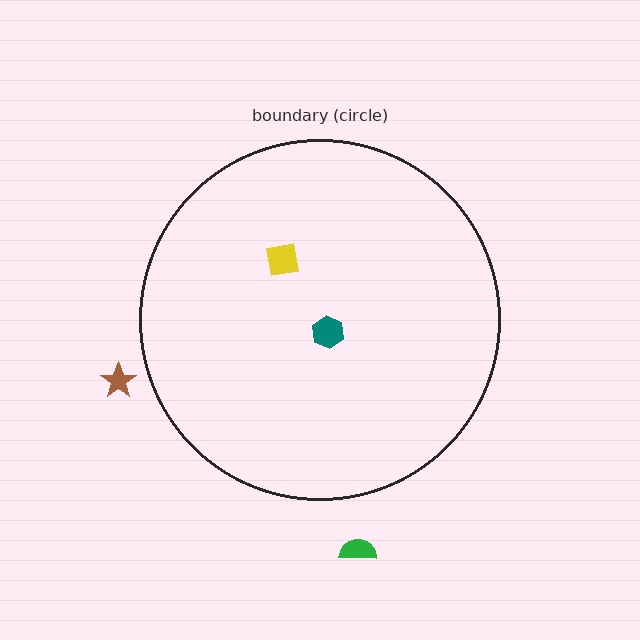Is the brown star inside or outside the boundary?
Outside.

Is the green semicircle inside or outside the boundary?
Outside.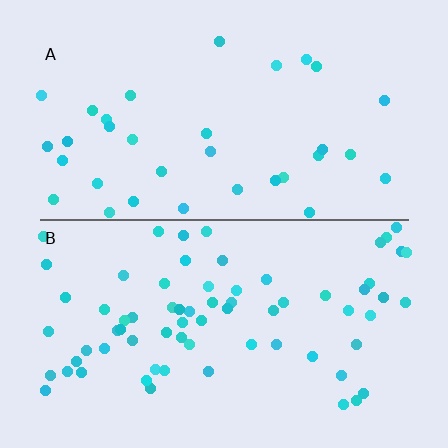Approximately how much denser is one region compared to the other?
Approximately 2.1× — region B over region A.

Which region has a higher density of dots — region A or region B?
B (the bottom).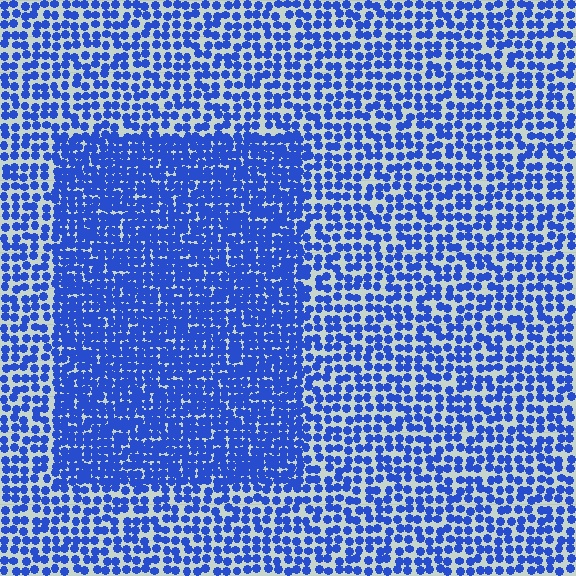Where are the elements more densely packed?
The elements are more densely packed inside the rectangle boundary.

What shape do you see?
I see a rectangle.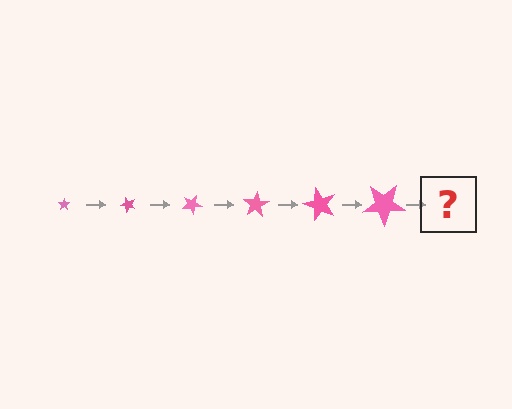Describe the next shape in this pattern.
It should be a star, larger than the previous one and rotated 300 degrees from the start.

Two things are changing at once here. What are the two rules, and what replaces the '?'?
The two rules are that the star grows larger each step and it rotates 50 degrees each step. The '?' should be a star, larger than the previous one and rotated 300 degrees from the start.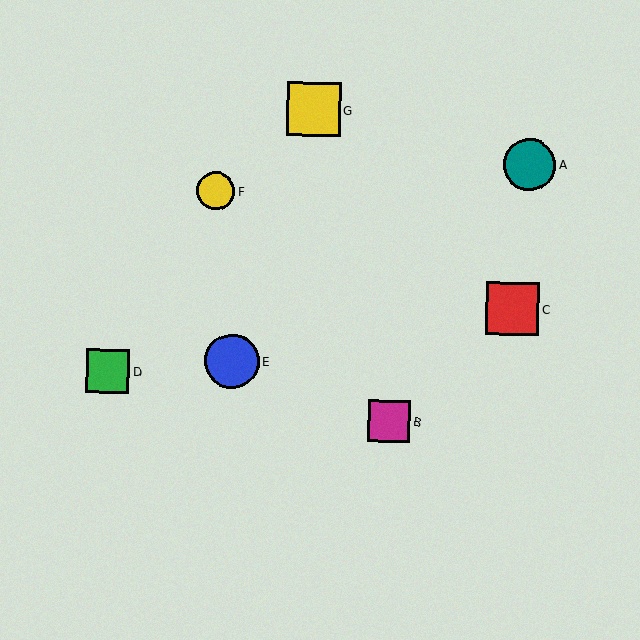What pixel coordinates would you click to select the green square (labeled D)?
Click at (108, 371) to select the green square D.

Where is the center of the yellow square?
The center of the yellow square is at (313, 109).